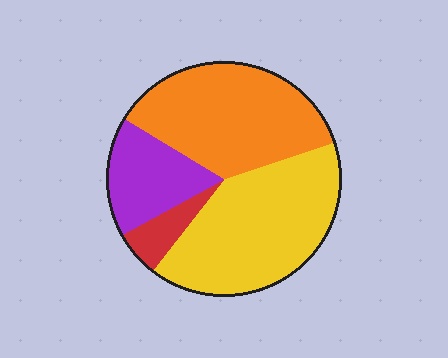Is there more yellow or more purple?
Yellow.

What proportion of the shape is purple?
Purple takes up about one sixth (1/6) of the shape.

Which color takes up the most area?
Yellow, at roughly 40%.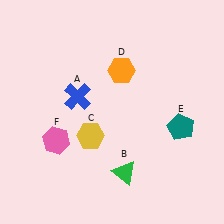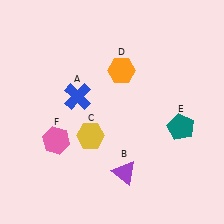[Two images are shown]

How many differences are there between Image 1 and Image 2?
There is 1 difference between the two images.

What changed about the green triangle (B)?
In Image 1, B is green. In Image 2, it changed to purple.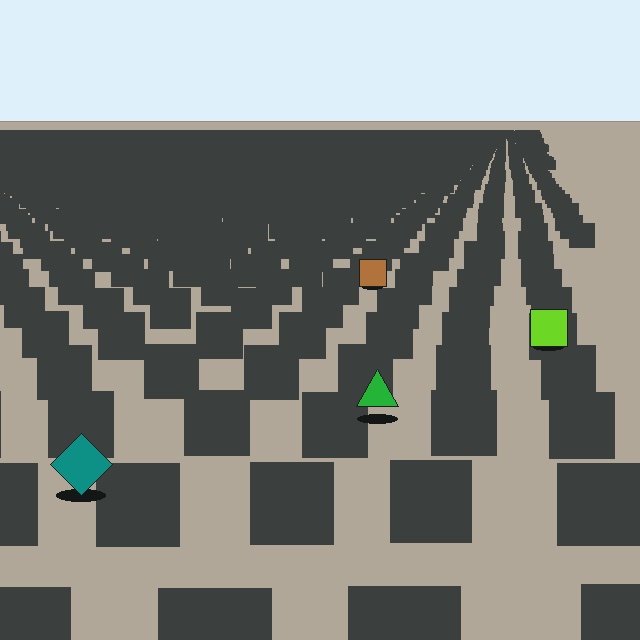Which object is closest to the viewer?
The teal diamond is closest. The texture marks near it are larger and more spread out.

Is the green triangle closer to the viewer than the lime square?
Yes. The green triangle is closer — you can tell from the texture gradient: the ground texture is coarser near it.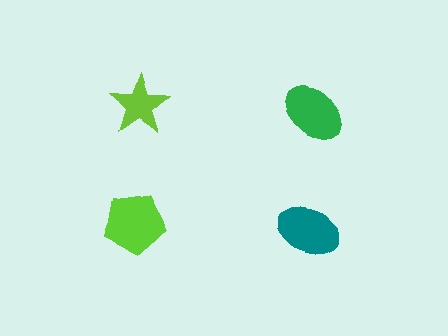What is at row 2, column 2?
A teal ellipse.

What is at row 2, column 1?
A lime pentagon.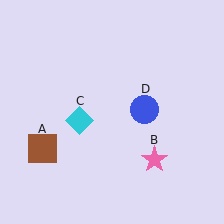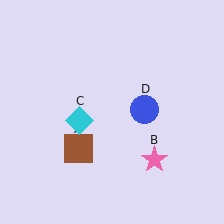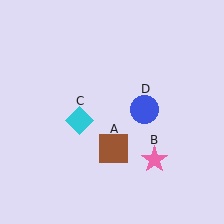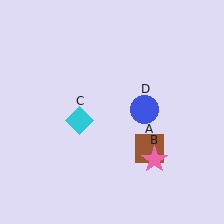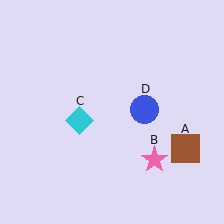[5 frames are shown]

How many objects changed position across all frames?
1 object changed position: brown square (object A).